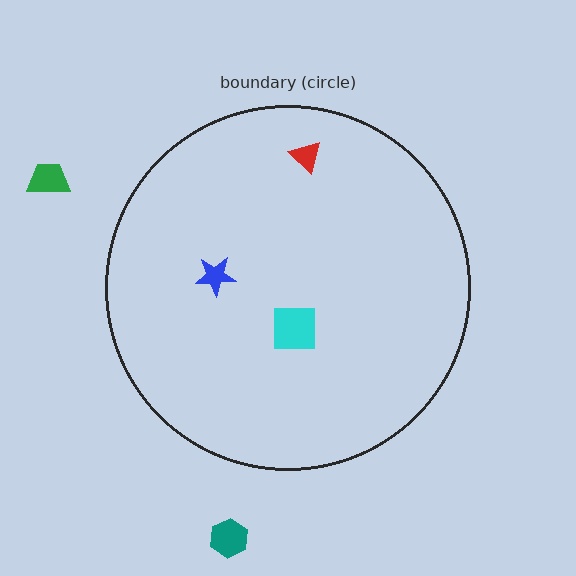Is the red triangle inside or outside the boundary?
Inside.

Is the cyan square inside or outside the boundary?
Inside.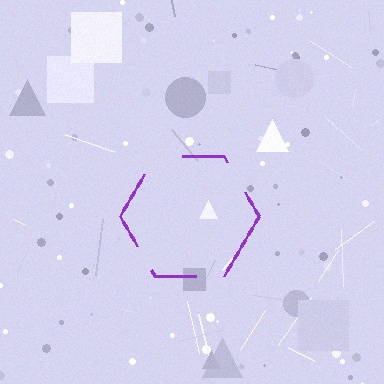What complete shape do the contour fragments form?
The contour fragments form a hexagon.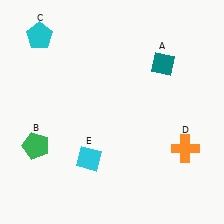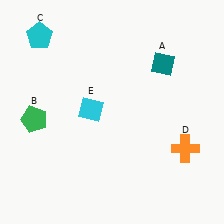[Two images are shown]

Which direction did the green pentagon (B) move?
The green pentagon (B) moved up.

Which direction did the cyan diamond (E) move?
The cyan diamond (E) moved up.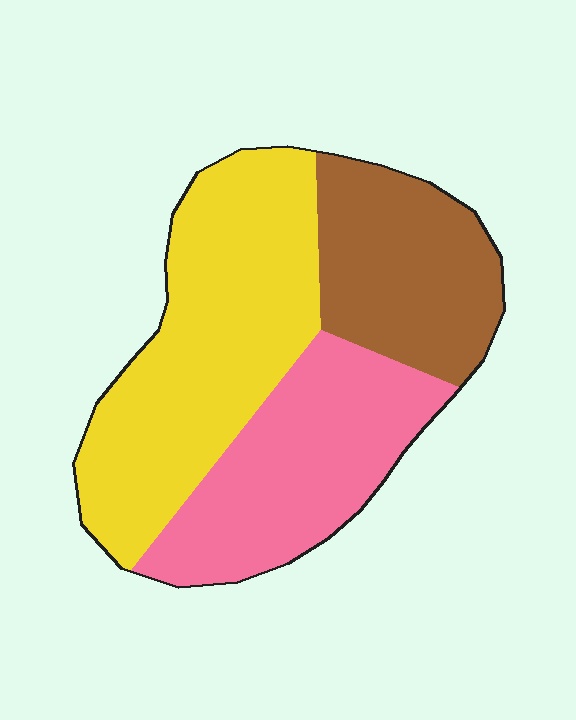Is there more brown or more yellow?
Yellow.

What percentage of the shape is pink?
Pink takes up about one third (1/3) of the shape.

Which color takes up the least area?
Brown, at roughly 25%.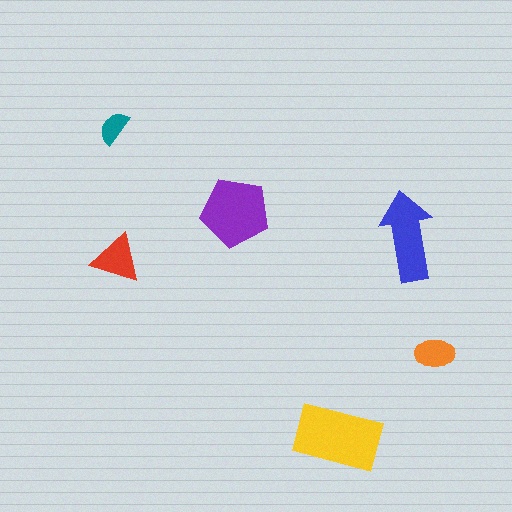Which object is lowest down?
The yellow rectangle is bottommost.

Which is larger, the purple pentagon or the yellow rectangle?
The yellow rectangle.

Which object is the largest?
The yellow rectangle.